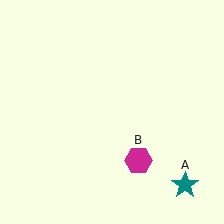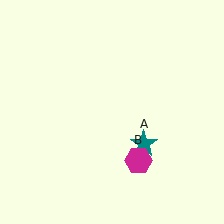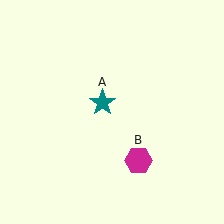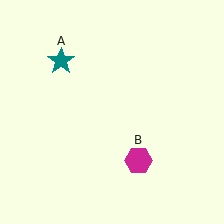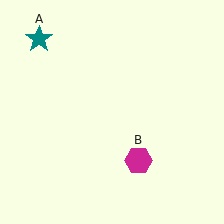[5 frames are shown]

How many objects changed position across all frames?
1 object changed position: teal star (object A).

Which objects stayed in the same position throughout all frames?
Magenta hexagon (object B) remained stationary.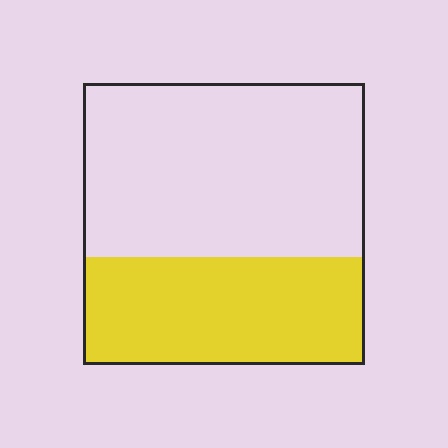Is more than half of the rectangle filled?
No.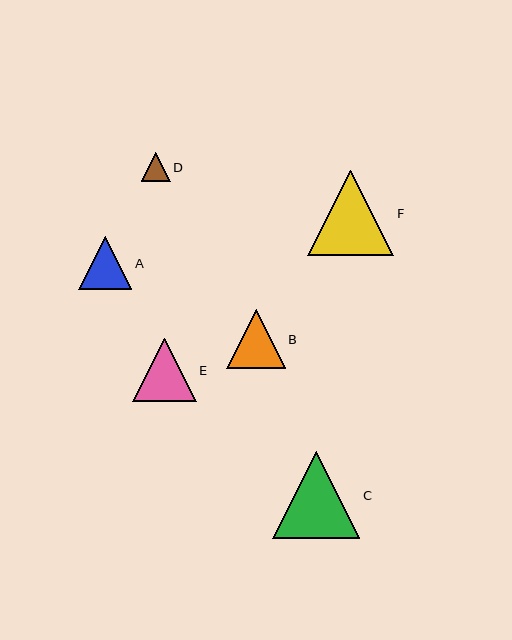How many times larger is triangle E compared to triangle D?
Triangle E is approximately 2.2 times the size of triangle D.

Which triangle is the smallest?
Triangle D is the smallest with a size of approximately 29 pixels.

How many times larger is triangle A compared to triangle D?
Triangle A is approximately 1.8 times the size of triangle D.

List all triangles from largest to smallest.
From largest to smallest: C, F, E, B, A, D.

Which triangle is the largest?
Triangle C is the largest with a size of approximately 87 pixels.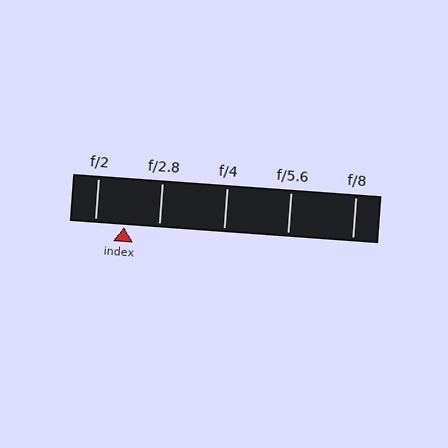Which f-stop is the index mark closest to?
The index mark is closest to f/2.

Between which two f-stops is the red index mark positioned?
The index mark is between f/2 and f/2.8.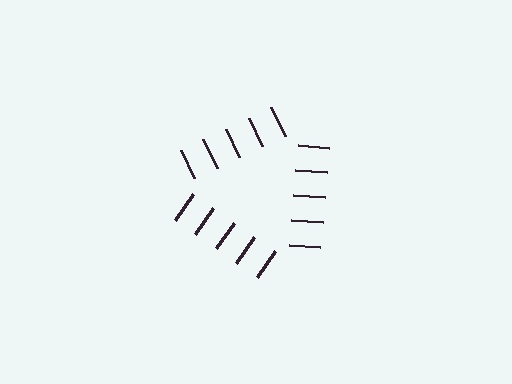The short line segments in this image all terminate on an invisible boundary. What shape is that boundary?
An illusory triangle — the line segments terminate on its edges but no continuous stroke is drawn.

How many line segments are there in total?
15 — 5 along each of the 3 edges.